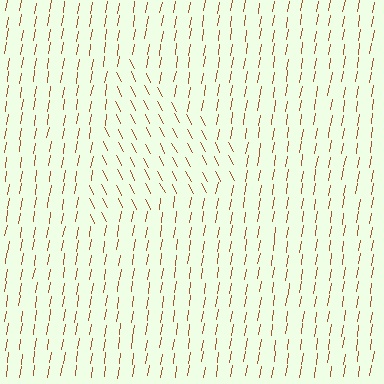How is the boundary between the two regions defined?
The boundary is defined purely by a change in line orientation (approximately 37 degrees difference). All lines are the same color and thickness.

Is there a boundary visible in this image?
Yes, there is a texture boundary formed by a change in line orientation.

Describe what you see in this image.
The image is filled with small brown line segments. A triangle region in the image has lines oriented differently from the surrounding lines, creating a visible texture boundary.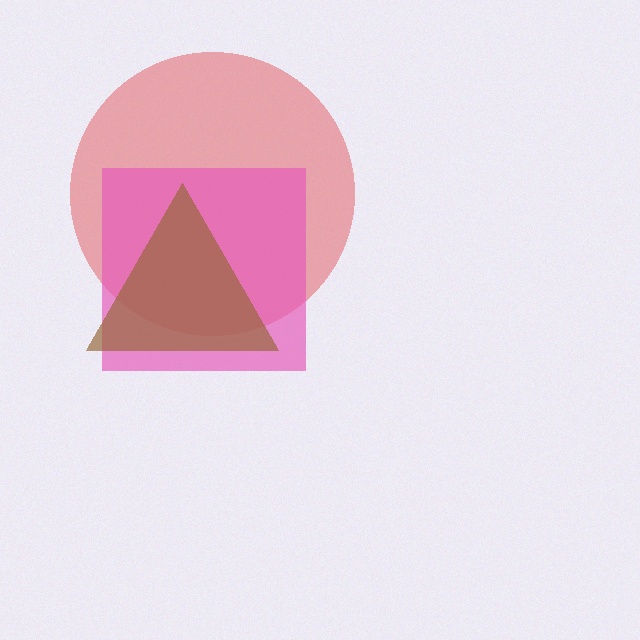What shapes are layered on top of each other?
The layered shapes are: a red circle, a pink square, a brown triangle.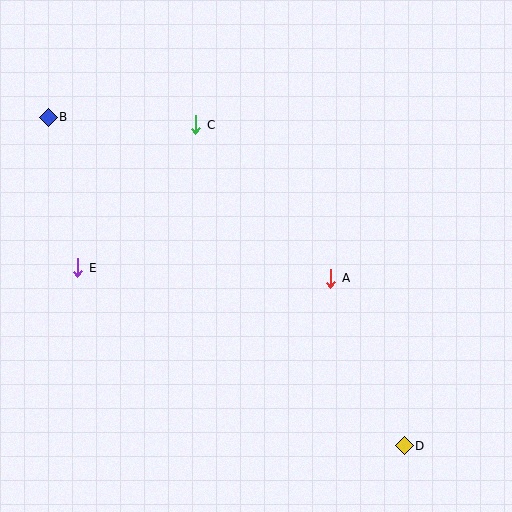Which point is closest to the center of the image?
Point A at (331, 278) is closest to the center.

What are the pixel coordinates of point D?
Point D is at (404, 446).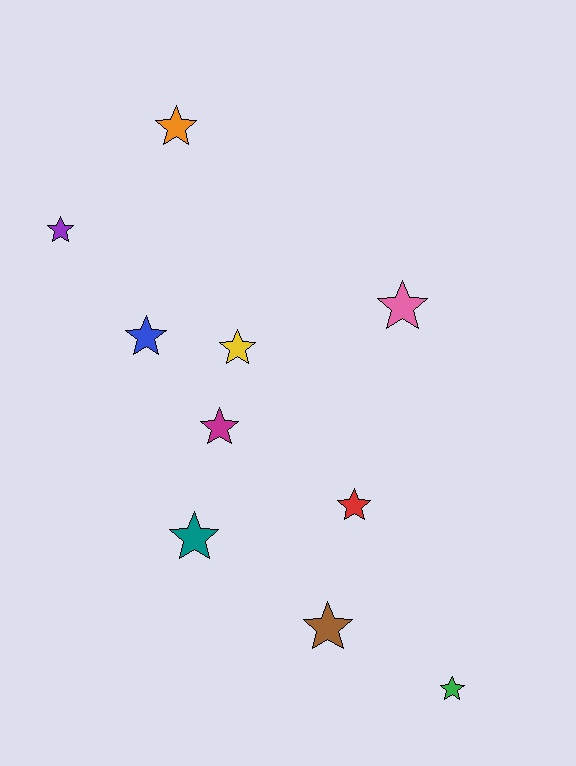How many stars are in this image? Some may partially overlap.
There are 10 stars.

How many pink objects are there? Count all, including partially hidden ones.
There is 1 pink object.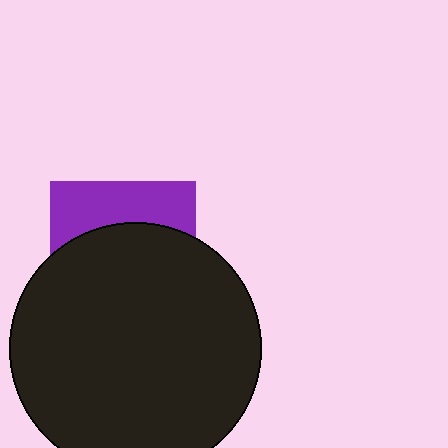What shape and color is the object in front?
The object in front is a black circle.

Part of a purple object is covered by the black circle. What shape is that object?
It is a square.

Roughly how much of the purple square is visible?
A small part of it is visible (roughly 34%).